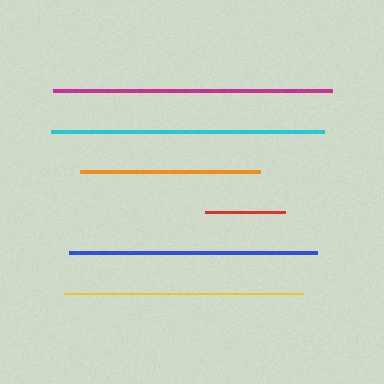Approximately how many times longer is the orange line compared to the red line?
The orange line is approximately 2.3 times the length of the red line.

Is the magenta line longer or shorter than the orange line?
The magenta line is longer than the orange line.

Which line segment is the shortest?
The red line is the shortest at approximately 80 pixels.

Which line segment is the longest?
The magenta line is the longest at approximately 279 pixels.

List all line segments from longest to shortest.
From longest to shortest: magenta, cyan, blue, yellow, orange, red.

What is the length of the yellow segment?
The yellow segment is approximately 240 pixels long.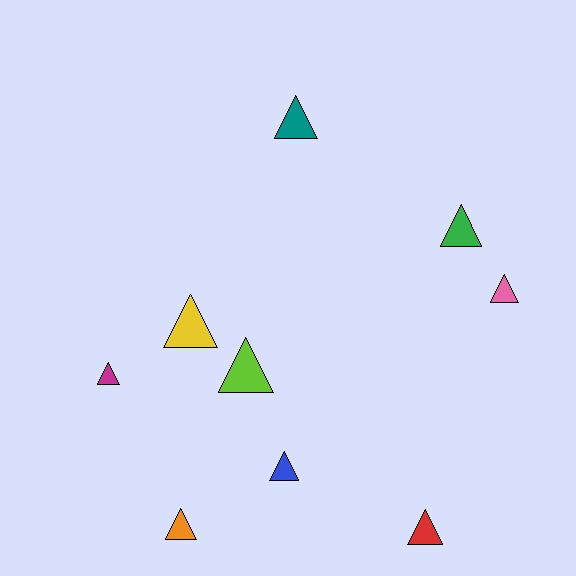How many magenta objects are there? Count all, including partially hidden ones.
There is 1 magenta object.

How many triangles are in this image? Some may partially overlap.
There are 9 triangles.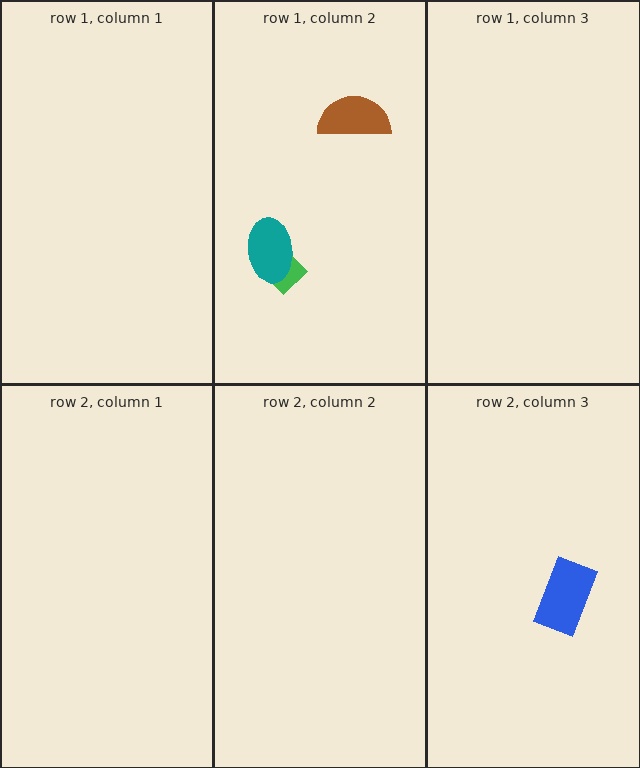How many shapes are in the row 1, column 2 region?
3.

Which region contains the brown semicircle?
The row 1, column 2 region.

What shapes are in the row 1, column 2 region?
The green diamond, the brown semicircle, the teal ellipse.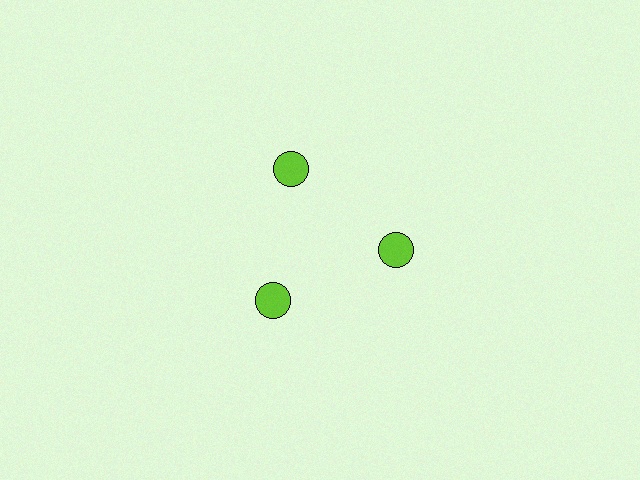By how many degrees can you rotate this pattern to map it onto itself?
The pattern maps onto itself every 120 degrees of rotation.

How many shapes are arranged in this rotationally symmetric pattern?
There are 3 shapes, arranged in 3 groups of 1.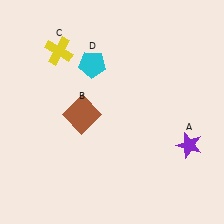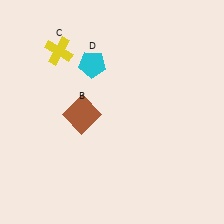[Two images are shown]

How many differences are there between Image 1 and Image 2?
There is 1 difference between the two images.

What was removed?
The purple star (A) was removed in Image 2.